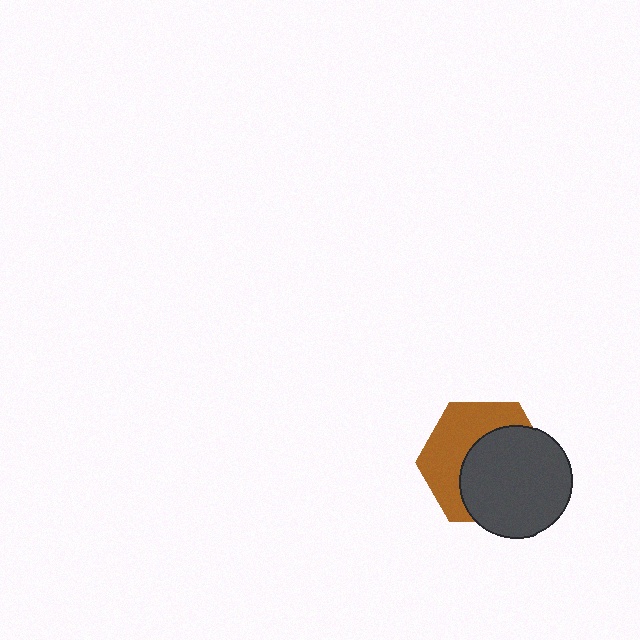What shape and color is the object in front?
The object in front is a dark gray circle.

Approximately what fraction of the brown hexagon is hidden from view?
Roughly 55% of the brown hexagon is hidden behind the dark gray circle.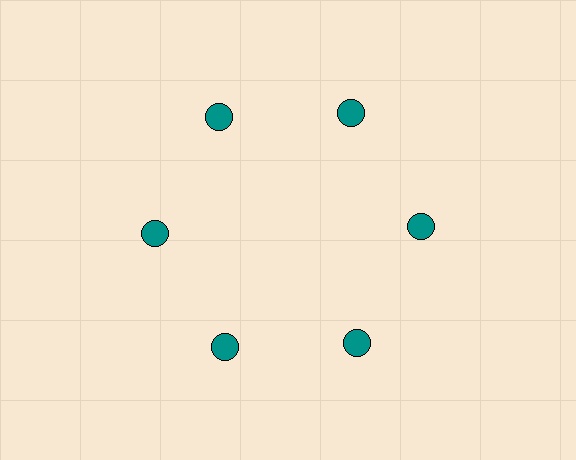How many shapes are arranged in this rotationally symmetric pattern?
There are 6 shapes, arranged in 6 groups of 1.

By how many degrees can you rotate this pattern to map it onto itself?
The pattern maps onto itself every 60 degrees of rotation.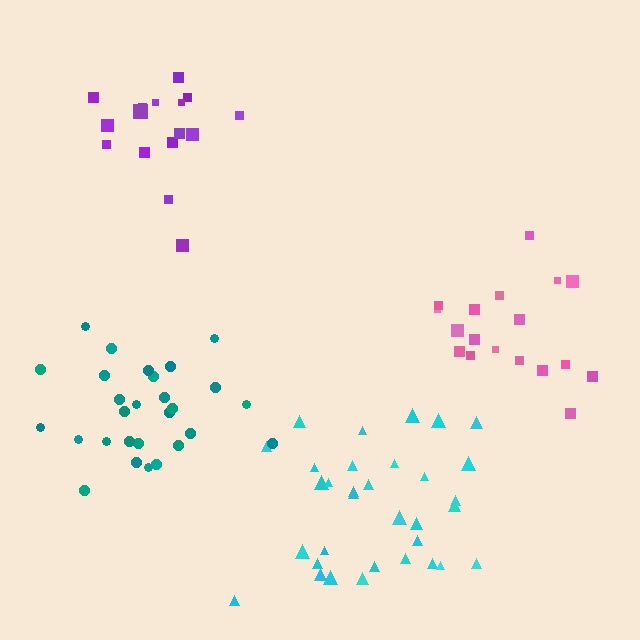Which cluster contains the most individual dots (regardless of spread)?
Cyan (33).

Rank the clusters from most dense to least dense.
teal, cyan, purple, pink.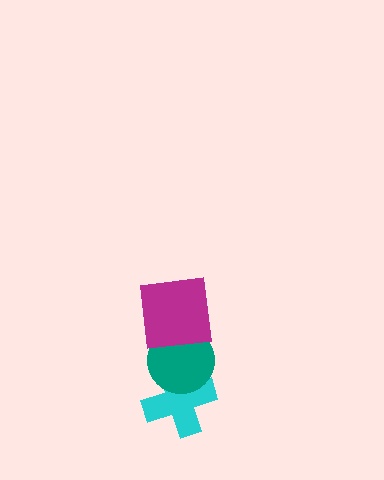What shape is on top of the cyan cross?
The teal circle is on top of the cyan cross.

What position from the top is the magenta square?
The magenta square is 1st from the top.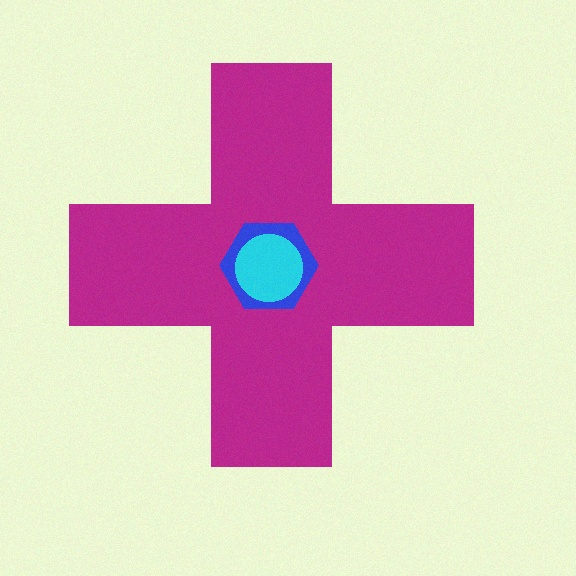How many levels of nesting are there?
3.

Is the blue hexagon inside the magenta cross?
Yes.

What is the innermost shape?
The cyan circle.